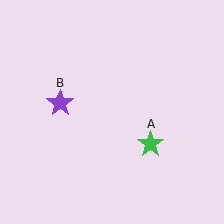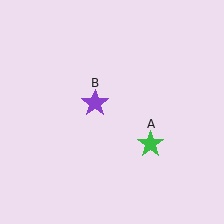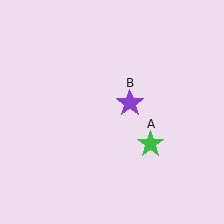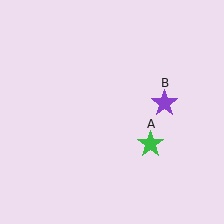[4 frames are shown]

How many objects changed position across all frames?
1 object changed position: purple star (object B).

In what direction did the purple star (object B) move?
The purple star (object B) moved right.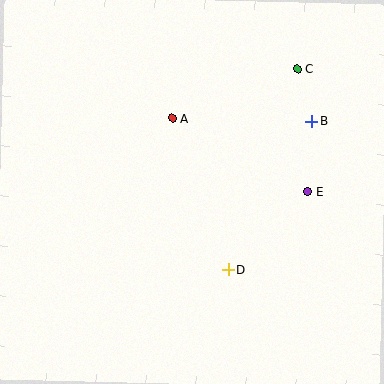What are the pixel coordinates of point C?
Point C is at (297, 69).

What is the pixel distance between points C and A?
The distance between C and A is 135 pixels.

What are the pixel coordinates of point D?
Point D is at (228, 270).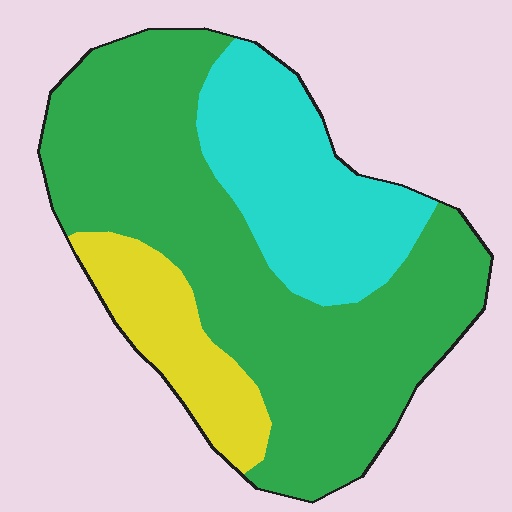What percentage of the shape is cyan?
Cyan covers roughly 25% of the shape.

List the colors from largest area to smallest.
From largest to smallest: green, cyan, yellow.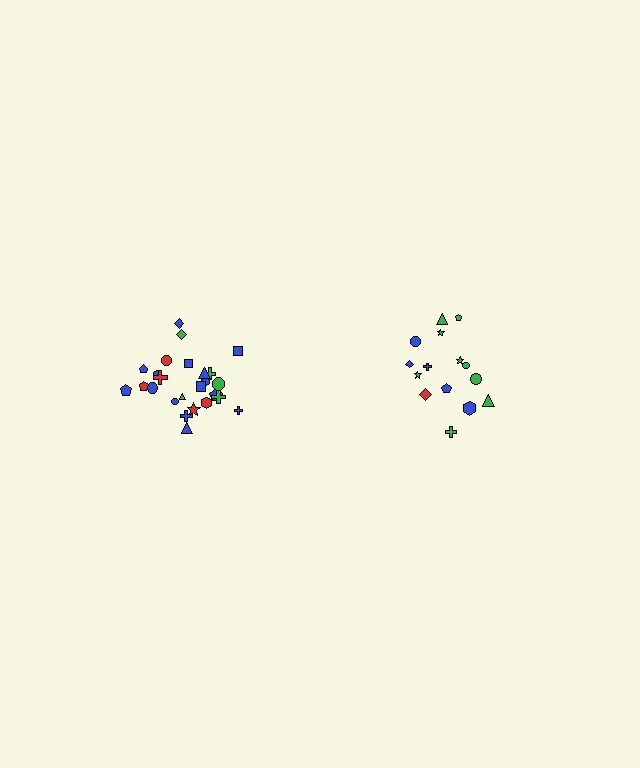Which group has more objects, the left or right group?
The left group.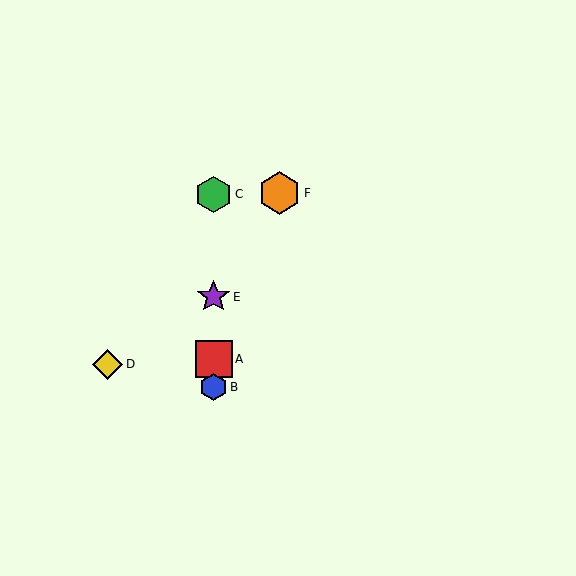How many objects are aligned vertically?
4 objects (A, B, C, E) are aligned vertically.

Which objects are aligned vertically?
Objects A, B, C, E are aligned vertically.